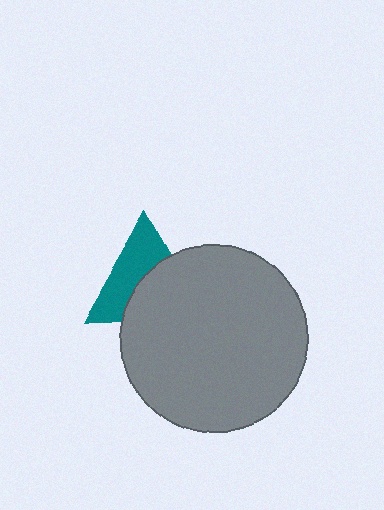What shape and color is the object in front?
The object in front is a gray circle.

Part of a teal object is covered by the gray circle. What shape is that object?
It is a triangle.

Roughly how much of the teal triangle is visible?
About half of it is visible (roughly 50%).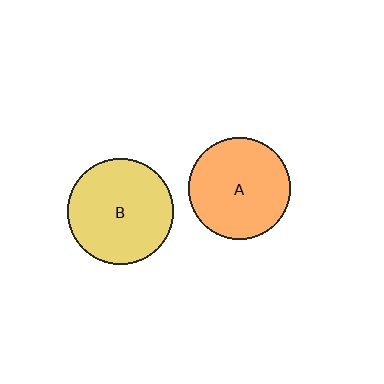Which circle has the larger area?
Circle B (yellow).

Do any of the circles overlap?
No, none of the circles overlap.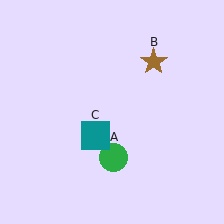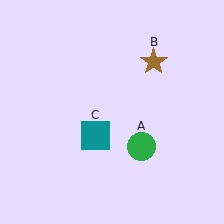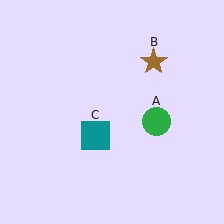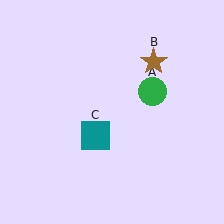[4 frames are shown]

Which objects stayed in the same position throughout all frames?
Brown star (object B) and teal square (object C) remained stationary.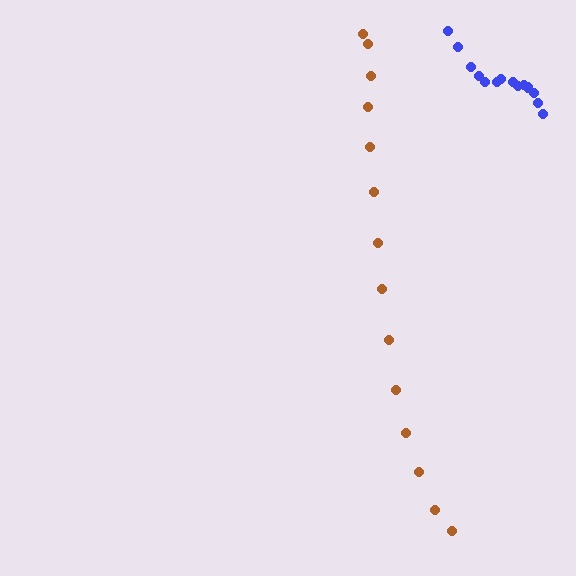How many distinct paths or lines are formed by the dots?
There are 2 distinct paths.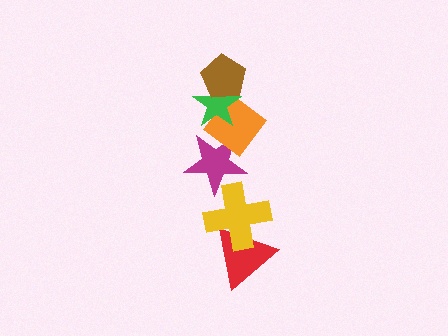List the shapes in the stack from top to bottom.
From top to bottom: the brown pentagon, the green star, the orange diamond, the magenta star, the yellow cross, the red triangle.